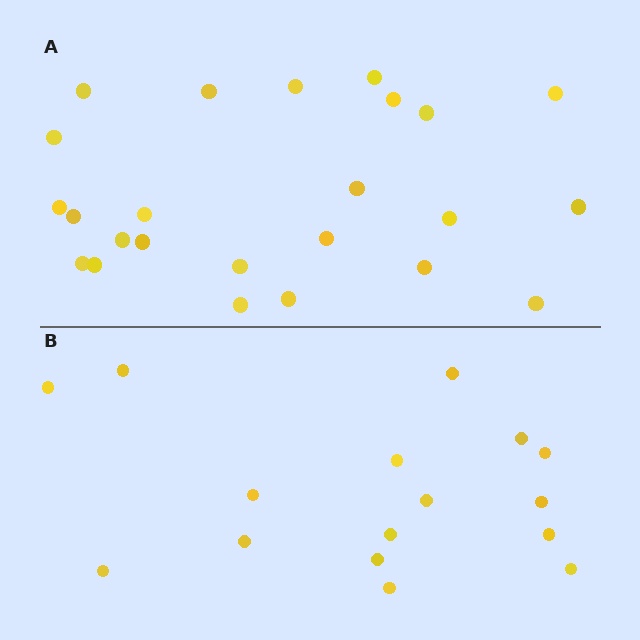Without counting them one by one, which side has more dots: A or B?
Region A (the top region) has more dots.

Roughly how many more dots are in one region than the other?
Region A has roughly 8 or so more dots than region B.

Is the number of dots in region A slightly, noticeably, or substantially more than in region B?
Region A has substantially more. The ratio is roughly 1.5 to 1.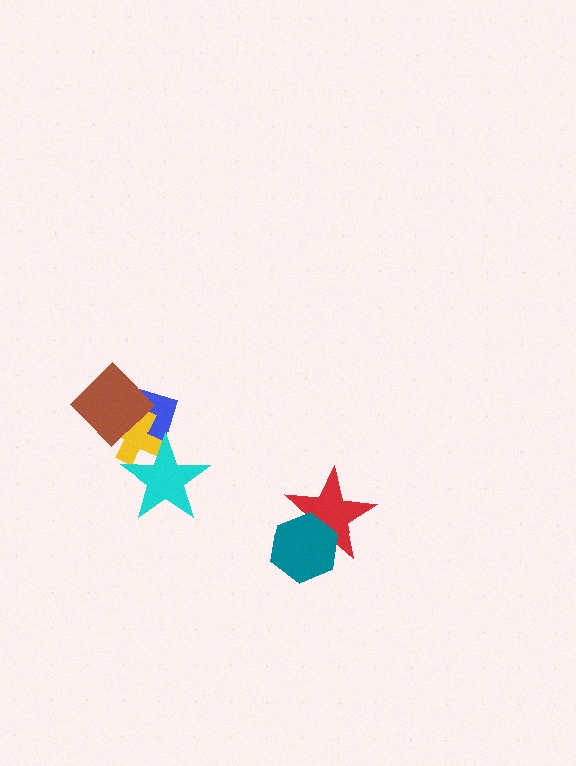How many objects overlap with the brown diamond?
2 objects overlap with the brown diamond.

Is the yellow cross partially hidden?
Yes, it is partially covered by another shape.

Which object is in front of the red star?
The teal hexagon is in front of the red star.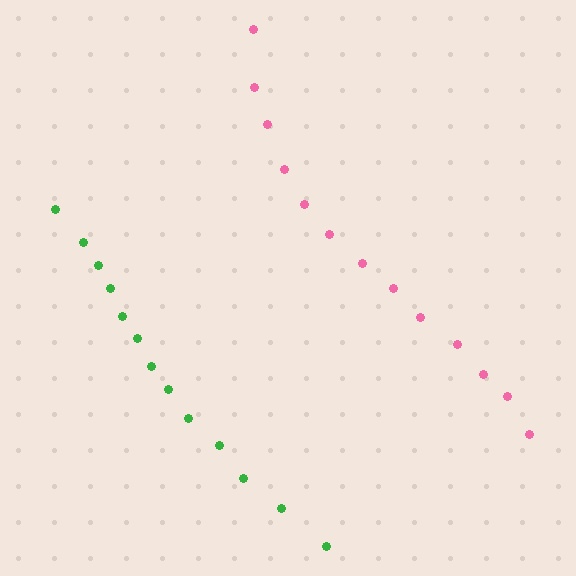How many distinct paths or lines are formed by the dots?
There are 2 distinct paths.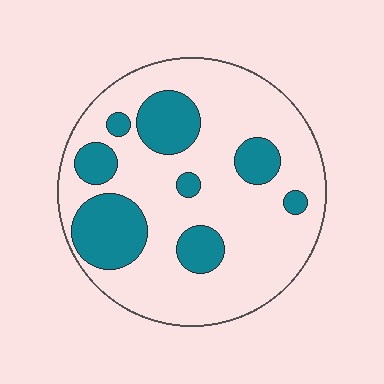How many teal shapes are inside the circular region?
8.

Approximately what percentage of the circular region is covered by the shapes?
Approximately 25%.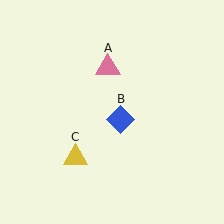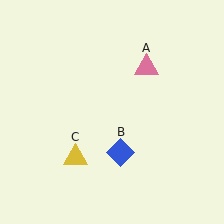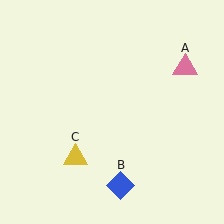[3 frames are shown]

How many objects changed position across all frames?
2 objects changed position: pink triangle (object A), blue diamond (object B).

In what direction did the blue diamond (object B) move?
The blue diamond (object B) moved down.